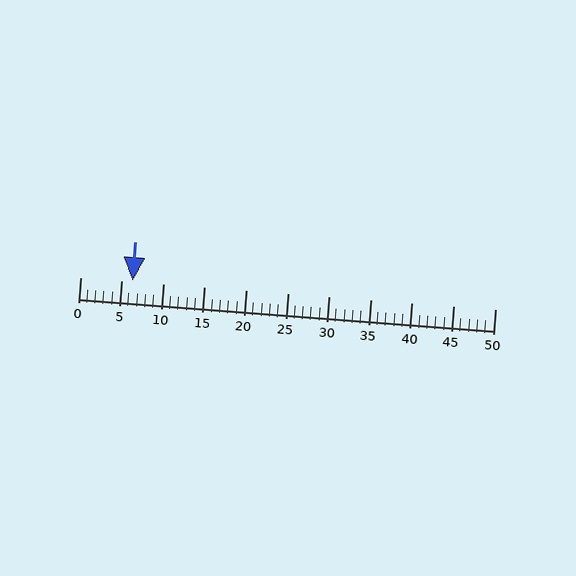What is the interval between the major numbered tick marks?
The major tick marks are spaced 5 units apart.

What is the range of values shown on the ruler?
The ruler shows values from 0 to 50.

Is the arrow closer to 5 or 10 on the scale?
The arrow is closer to 5.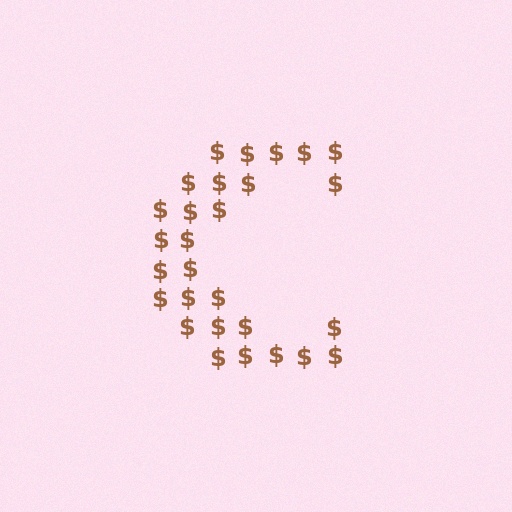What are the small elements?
The small elements are dollar signs.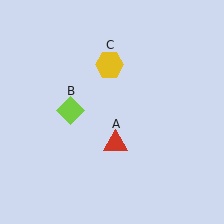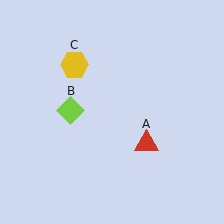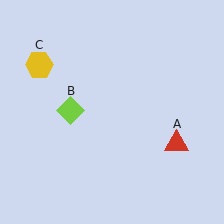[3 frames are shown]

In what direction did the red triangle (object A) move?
The red triangle (object A) moved right.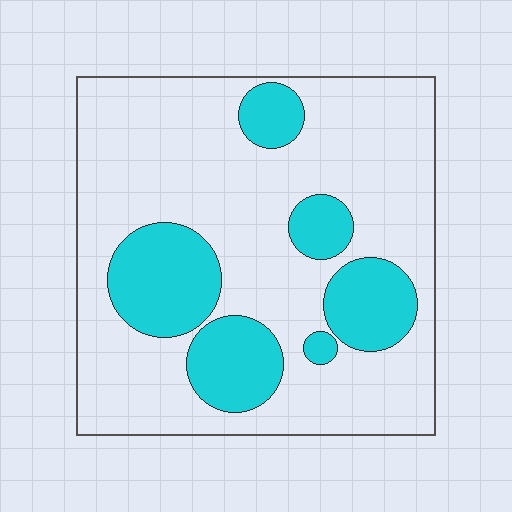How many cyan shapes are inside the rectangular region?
6.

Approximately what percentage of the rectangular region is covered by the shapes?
Approximately 25%.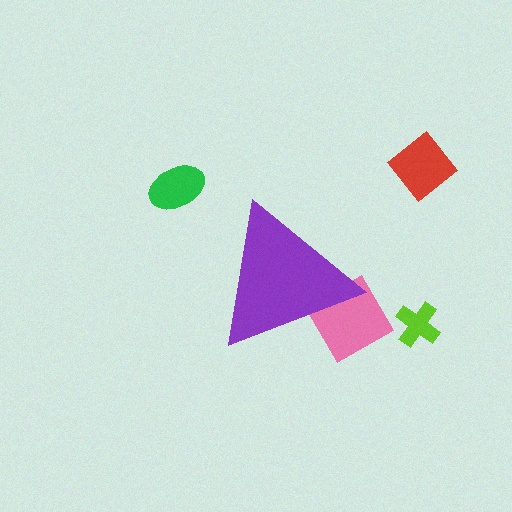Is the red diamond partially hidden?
No, the red diamond is fully visible.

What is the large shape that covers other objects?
A purple triangle.